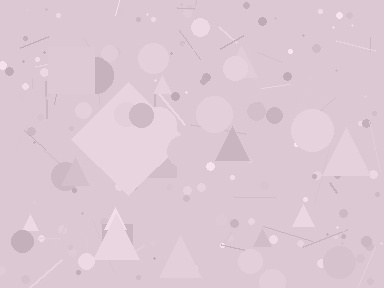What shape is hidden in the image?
A diamond is hidden in the image.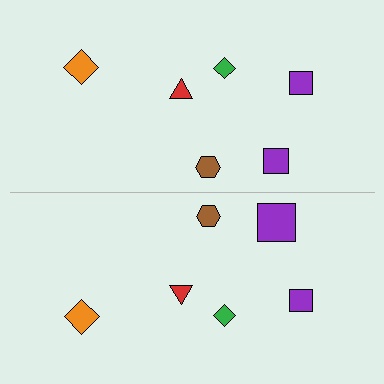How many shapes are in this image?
There are 12 shapes in this image.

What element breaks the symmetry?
The purple square on the bottom side has a different size than its mirror counterpart.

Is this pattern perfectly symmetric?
No, the pattern is not perfectly symmetric. The purple square on the bottom side has a different size than its mirror counterpart.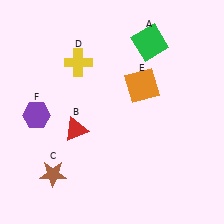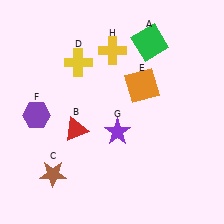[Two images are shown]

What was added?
A purple star (G), a yellow cross (H) were added in Image 2.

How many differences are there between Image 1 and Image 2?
There are 2 differences between the two images.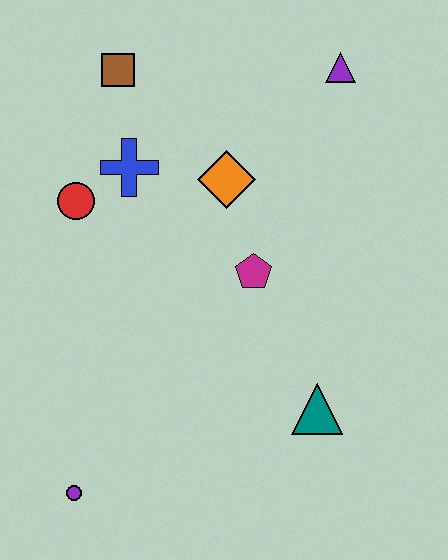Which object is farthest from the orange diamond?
The purple circle is farthest from the orange diamond.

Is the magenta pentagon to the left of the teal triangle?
Yes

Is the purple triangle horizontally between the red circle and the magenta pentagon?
No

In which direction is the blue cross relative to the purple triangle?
The blue cross is to the left of the purple triangle.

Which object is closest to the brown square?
The blue cross is closest to the brown square.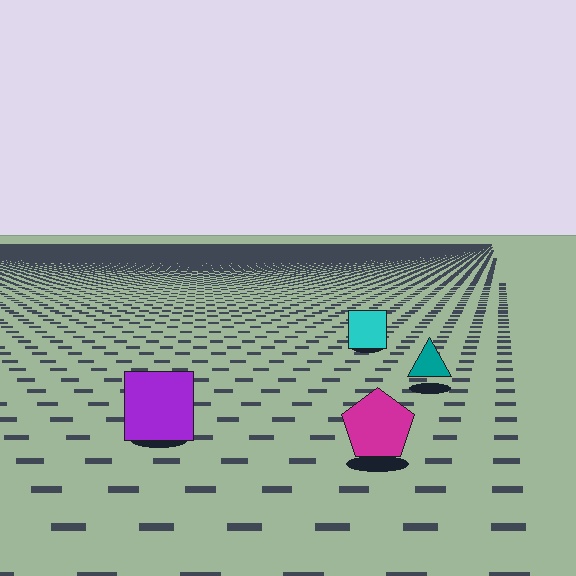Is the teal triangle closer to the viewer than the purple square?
No. The purple square is closer — you can tell from the texture gradient: the ground texture is coarser near it.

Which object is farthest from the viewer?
The cyan square is farthest from the viewer. It appears smaller and the ground texture around it is denser.